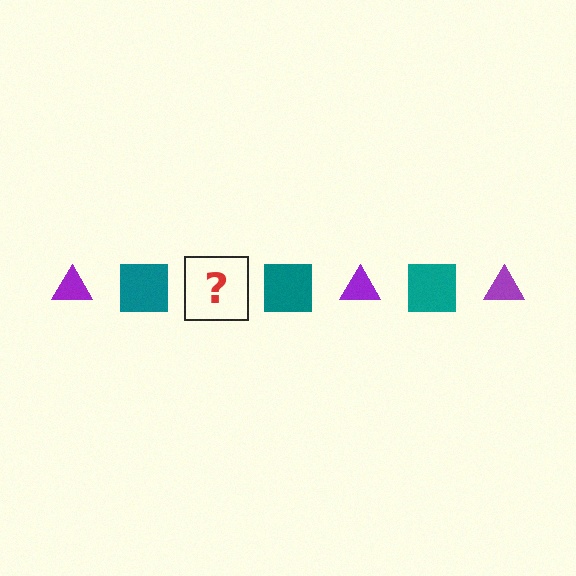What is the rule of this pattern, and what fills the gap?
The rule is that the pattern alternates between purple triangle and teal square. The gap should be filled with a purple triangle.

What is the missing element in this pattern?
The missing element is a purple triangle.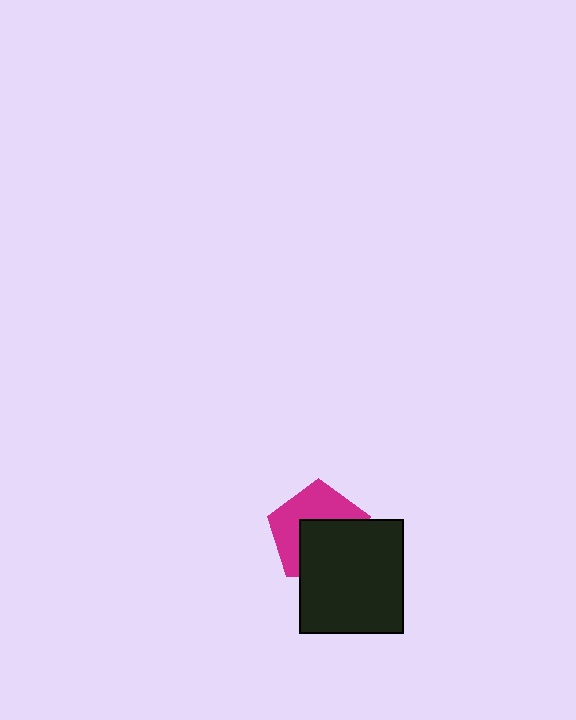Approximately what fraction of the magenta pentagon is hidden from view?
Roughly 49% of the magenta pentagon is hidden behind the black rectangle.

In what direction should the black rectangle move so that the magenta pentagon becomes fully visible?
The black rectangle should move toward the lower-right. That is the shortest direction to clear the overlap and leave the magenta pentagon fully visible.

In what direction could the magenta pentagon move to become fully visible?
The magenta pentagon could move toward the upper-left. That would shift it out from behind the black rectangle entirely.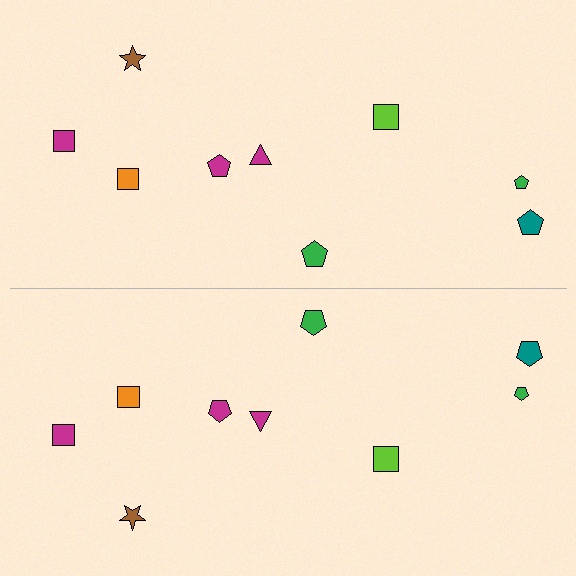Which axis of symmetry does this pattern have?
The pattern has a horizontal axis of symmetry running through the center of the image.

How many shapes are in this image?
There are 18 shapes in this image.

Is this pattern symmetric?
Yes, this pattern has bilateral (reflection) symmetry.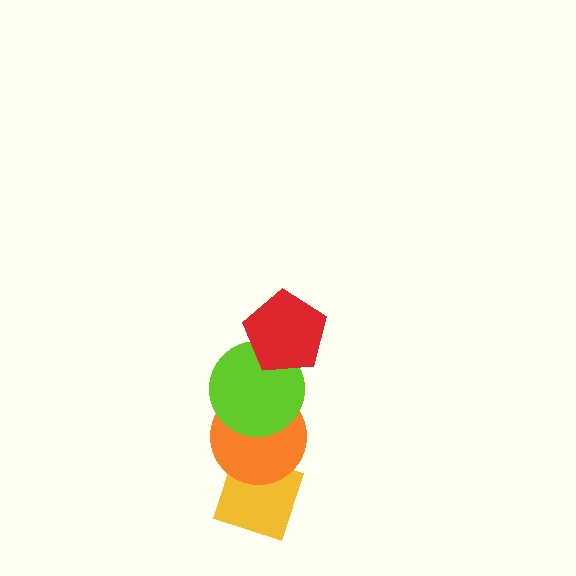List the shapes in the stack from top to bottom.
From top to bottom: the red pentagon, the lime circle, the orange circle, the yellow diamond.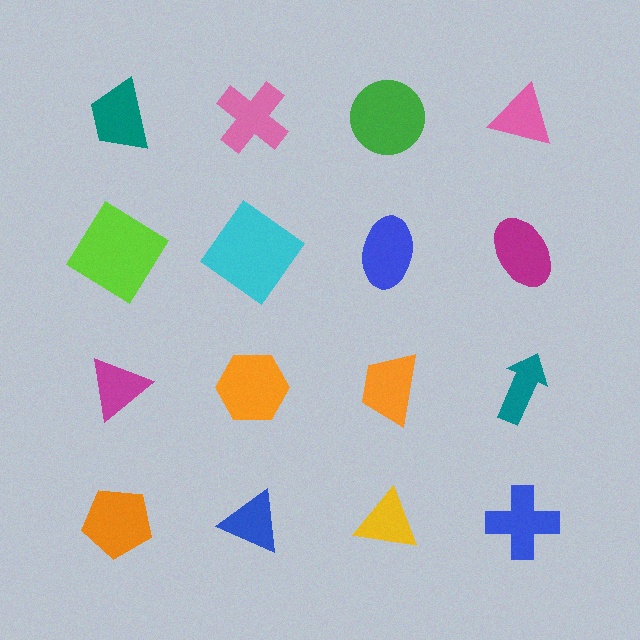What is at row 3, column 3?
An orange trapezoid.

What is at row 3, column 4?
A teal arrow.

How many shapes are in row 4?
4 shapes.